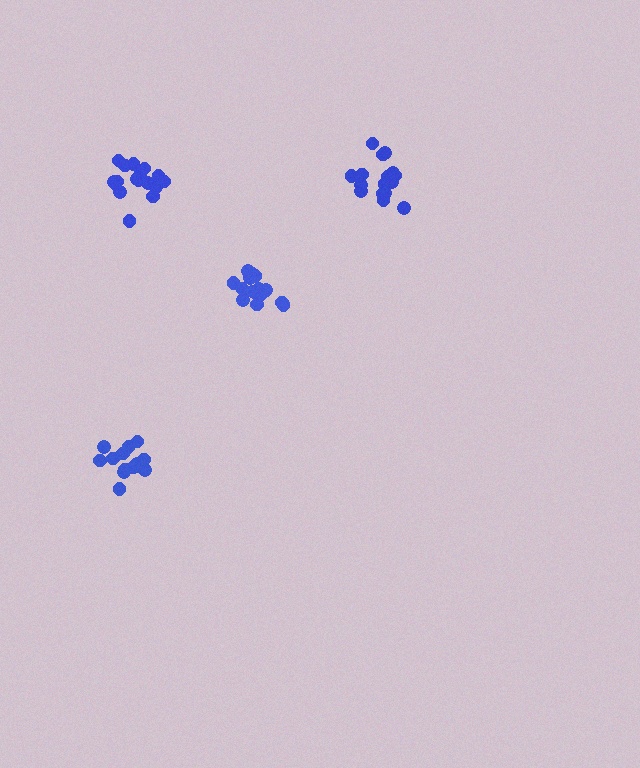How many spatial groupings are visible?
There are 4 spatial groupings.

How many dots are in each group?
Group 1: 17 dots, Group 2: 15 dots, Group 3: 17 dots, Group 4: 17 dots (66 total).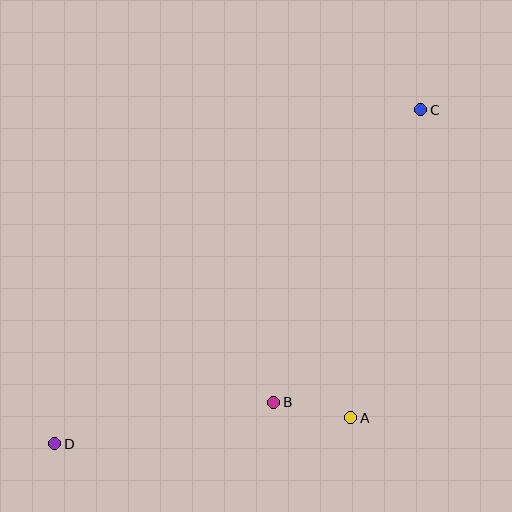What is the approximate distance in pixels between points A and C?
The distance between A and C is approximately 316 pixels.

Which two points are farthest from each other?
Points C and D are farthest from each other.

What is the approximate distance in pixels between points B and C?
The distance between B and C is approximately 327 pixels.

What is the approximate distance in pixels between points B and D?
The distance between B and D is approximately 223 pixels.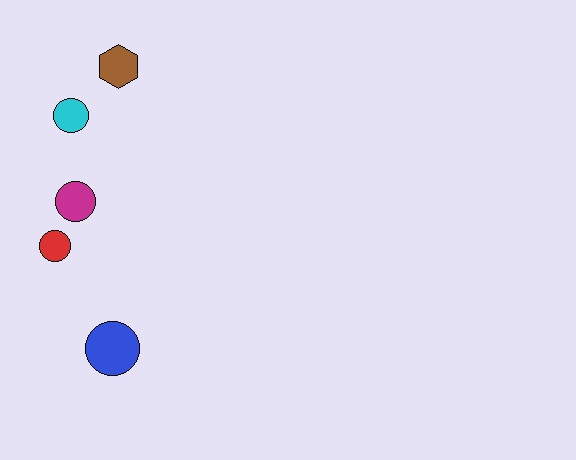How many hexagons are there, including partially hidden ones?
There is 1 hexagon.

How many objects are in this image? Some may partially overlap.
There are 5 objects.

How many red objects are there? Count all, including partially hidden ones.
There is 1 red object.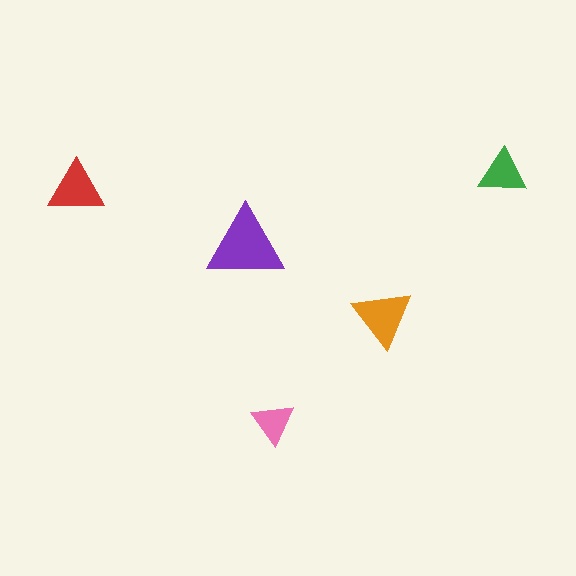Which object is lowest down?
The pink triangle is bottommost.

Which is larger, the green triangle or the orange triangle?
The orange one.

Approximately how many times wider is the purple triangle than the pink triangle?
About 2 times wider.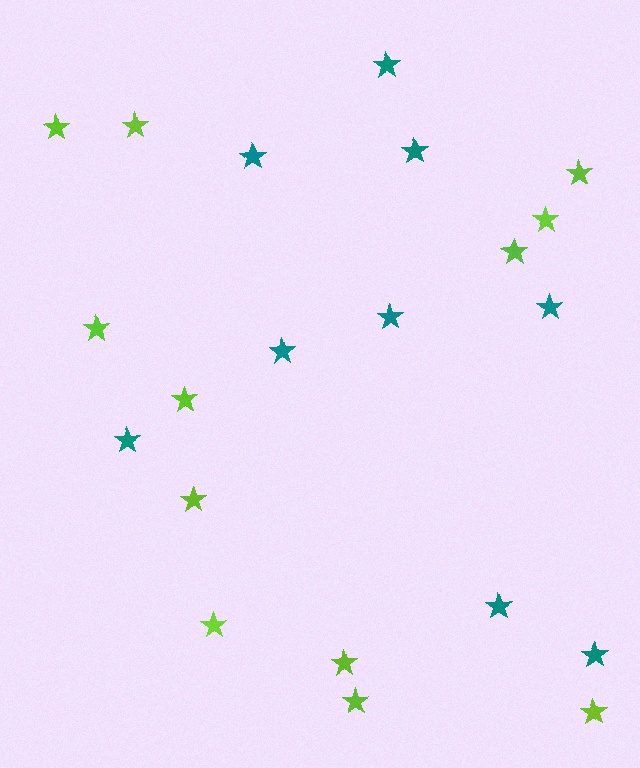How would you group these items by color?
There are 2 groups: one group of lime stars (12) and one group of teal stars (9).